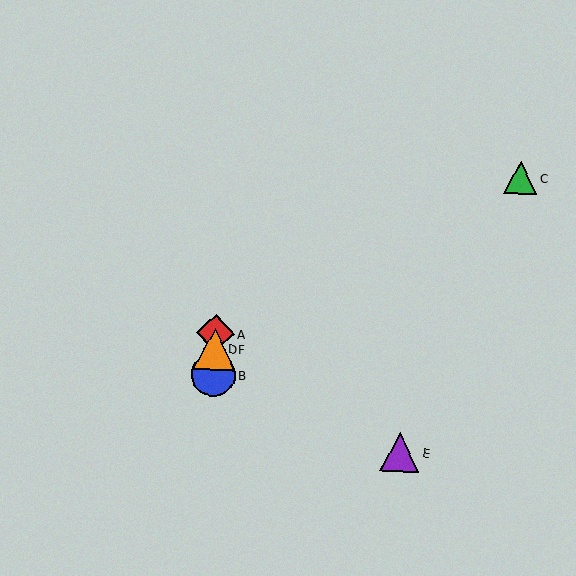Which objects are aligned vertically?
Objects A, B, D, F are aligned vertically.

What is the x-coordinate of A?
Object A is at x≈215.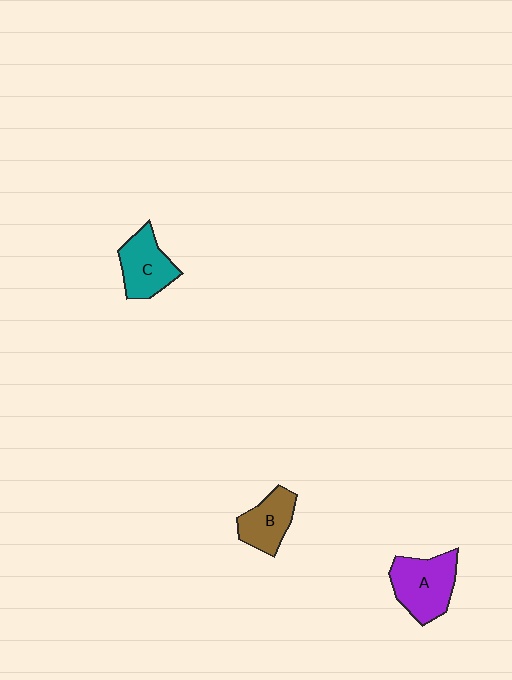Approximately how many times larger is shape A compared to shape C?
Approximately 1.2 times.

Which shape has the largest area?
Shape A (purple).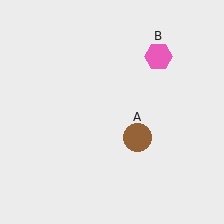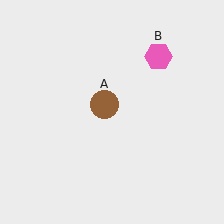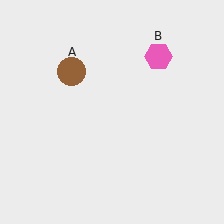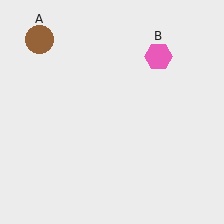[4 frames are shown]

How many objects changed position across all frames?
1 object changed position: brown circle (object A).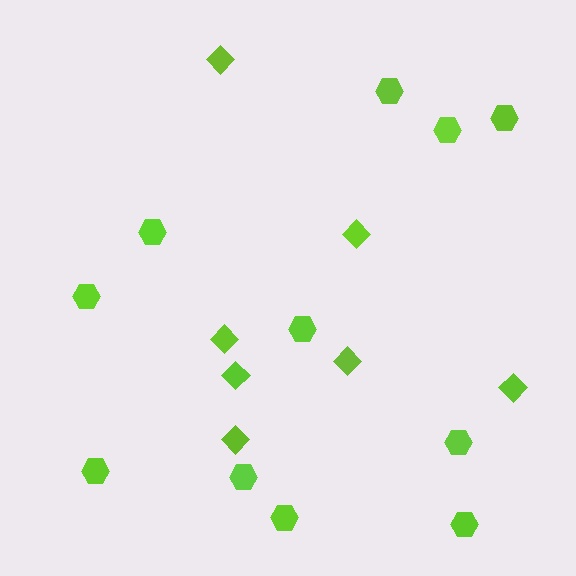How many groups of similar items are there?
There are 2 groups: one group of hexagons (11) and one group of diamonds (7).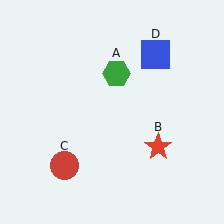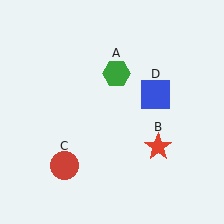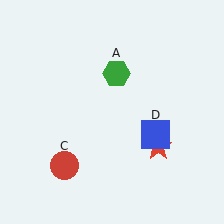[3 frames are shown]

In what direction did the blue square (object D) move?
The blue square (object D) moved down.